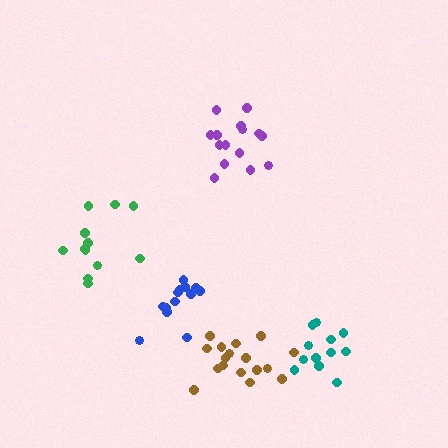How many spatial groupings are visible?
There are 5 spatial groupings.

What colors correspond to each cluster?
The clusters are colored: blue, teal, brown, green, purple.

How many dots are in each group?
Group 1: 13 dots, Group 2: 12 dots, Group 3: 17 dots, Group 4: 12 dots, Group 5: 15 dots (69 total).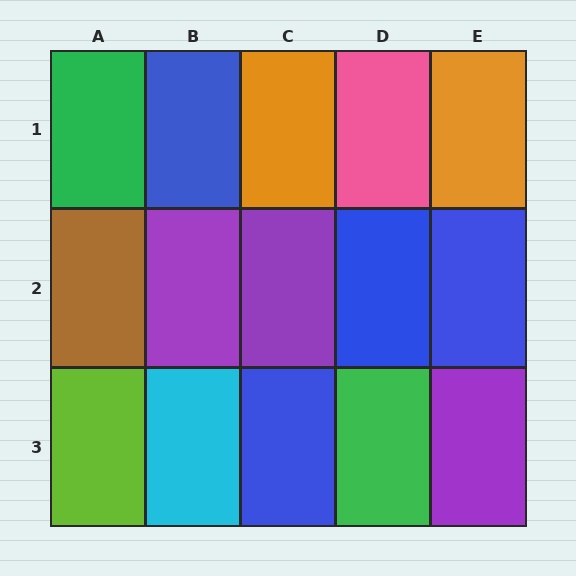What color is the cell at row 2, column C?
Purple.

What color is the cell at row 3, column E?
Purple.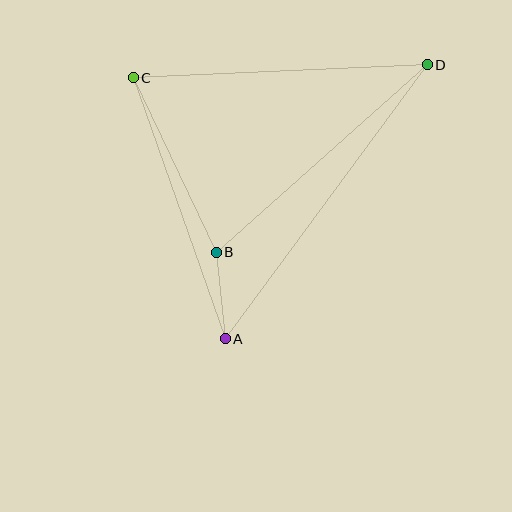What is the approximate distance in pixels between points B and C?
The distance between B and C is approximately 193 pixels.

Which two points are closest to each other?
Points A and B are closest to each other.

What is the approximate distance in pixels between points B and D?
The distance between B and D is approximately 282 pixels.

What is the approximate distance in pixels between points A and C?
The distance between A and C is approximately 276 pixels.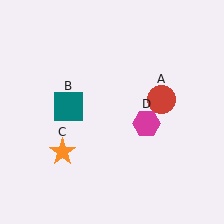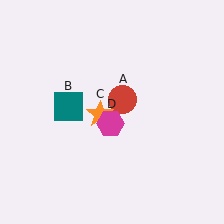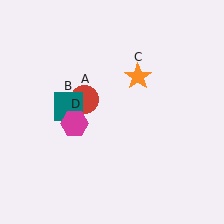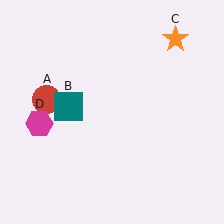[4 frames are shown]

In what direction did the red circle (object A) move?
The red circle (object A) moved left.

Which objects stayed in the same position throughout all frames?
Teal square (object B) remained stationary.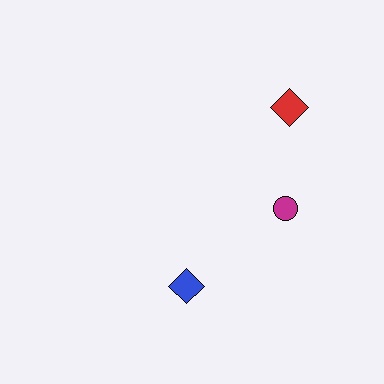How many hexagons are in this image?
There are no hexagons.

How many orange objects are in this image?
There are no orange objects.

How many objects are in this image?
There are 3 objects.